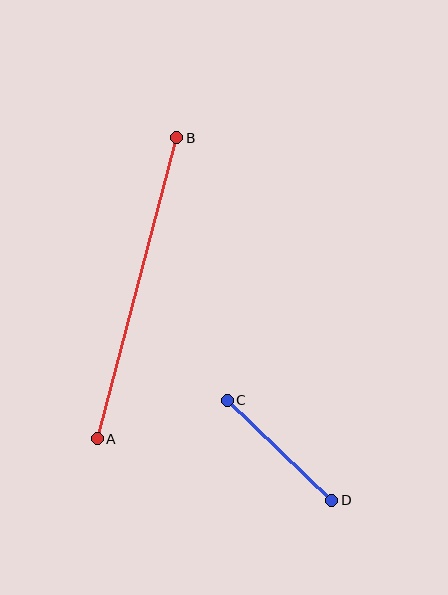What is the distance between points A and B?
The distance is approximately 312 pixels.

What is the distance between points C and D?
The distance is approximately 145 pixels.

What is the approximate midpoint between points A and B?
The midpoint is at approximately (137, 288) pixels.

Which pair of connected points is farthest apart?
Points A and B are farthest apart.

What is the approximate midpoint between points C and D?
The midpoint is at approximately (280, 450) pixels.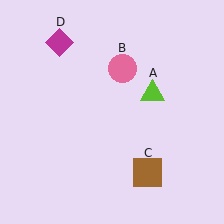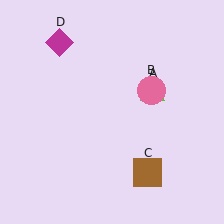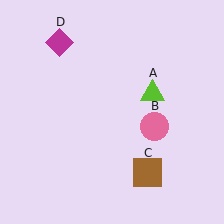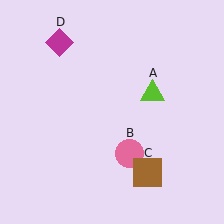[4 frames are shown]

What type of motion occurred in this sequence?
The pink circle (object B) rotated clockwise around the center of the scene.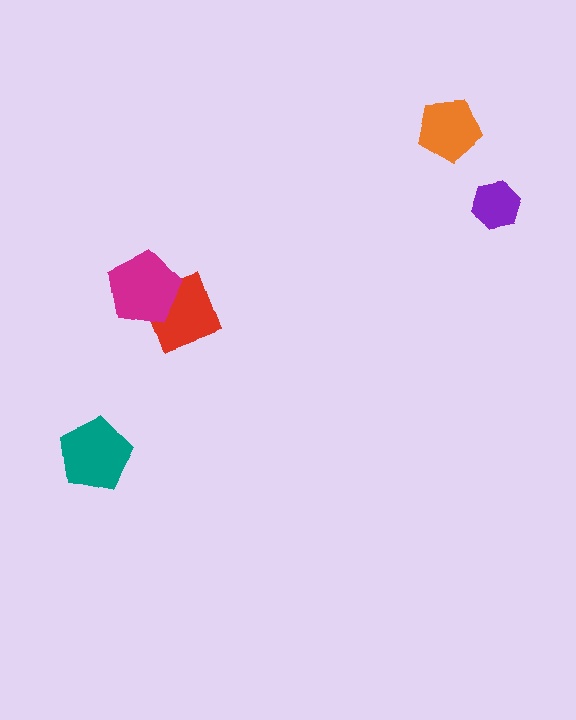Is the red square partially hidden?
Yes, it is partially covered by another shape.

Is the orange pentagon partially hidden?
No, no other shape covers it.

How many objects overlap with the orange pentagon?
0 objects overlap with the orange pentagon.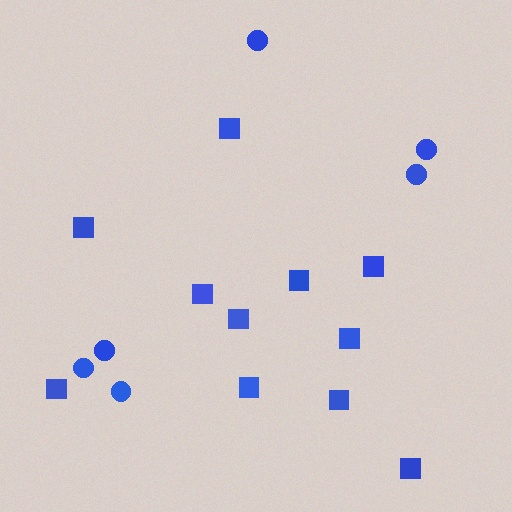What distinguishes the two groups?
There are 2 groups: one group of squares (11) and one group of circles (6).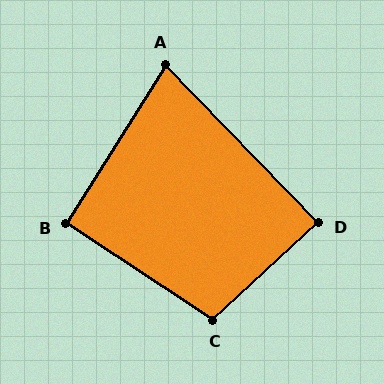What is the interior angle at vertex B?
Approximately 92 degrees (approximately right).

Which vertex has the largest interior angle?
C, at approximately 104 degrees.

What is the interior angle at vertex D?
Approximately 88 degrees (approximately right).